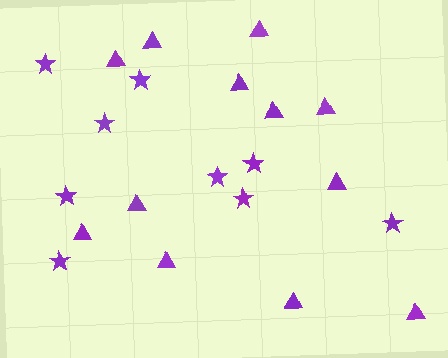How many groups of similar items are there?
There are 2 groups: one group of stars (9) and one group of triangles (12).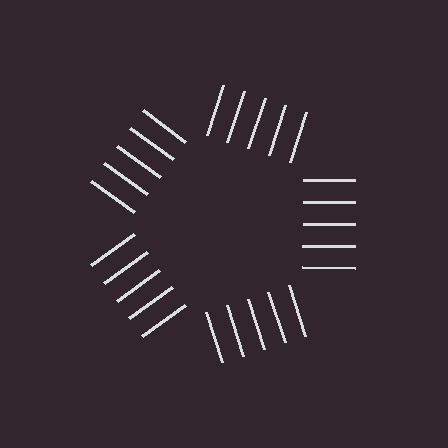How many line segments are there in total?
25 — 5 along each of the 5 edges.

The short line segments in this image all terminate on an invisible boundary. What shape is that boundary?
An illusory pentagon — the line segments terminate on its edges but no continuous stroke is drawn.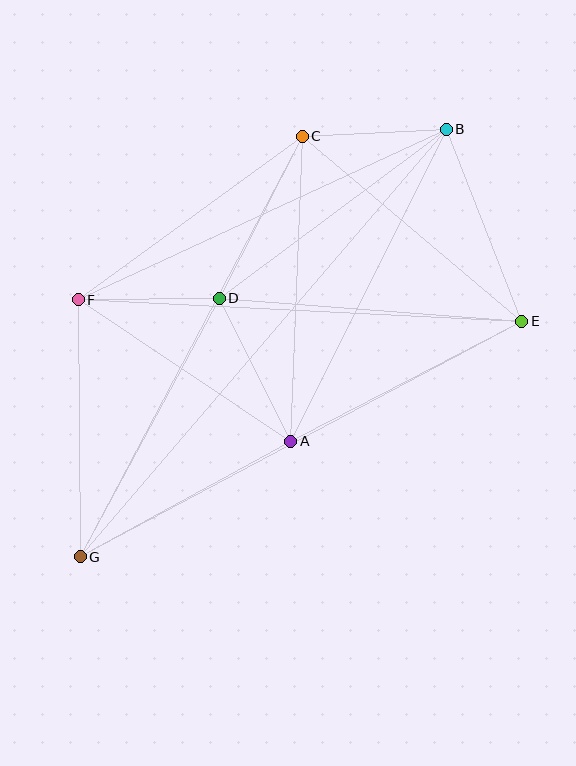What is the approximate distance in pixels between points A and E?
The distance between A and E is approximately 260 pixels.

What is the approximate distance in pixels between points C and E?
The distance between C and E is approximately 287 pixels.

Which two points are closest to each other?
Points D and F are closest to each other.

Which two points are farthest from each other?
Points B and G are farthest from each other.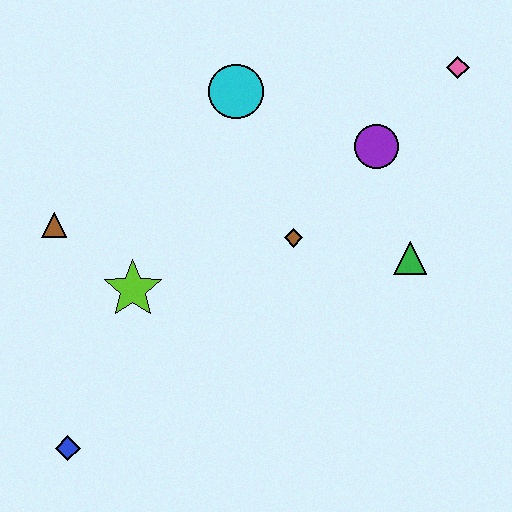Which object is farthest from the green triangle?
The blue diamond is farthest from the green triangle.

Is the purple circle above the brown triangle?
Yes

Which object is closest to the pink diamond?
The purple circle is closest to the pink diamond.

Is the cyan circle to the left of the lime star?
No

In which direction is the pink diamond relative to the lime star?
The pink diamond is to the right of the lime star.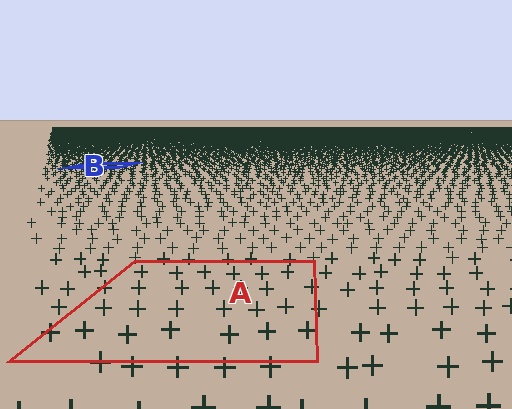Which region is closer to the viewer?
Region A is closer. The texture elements there are larger and more spread out.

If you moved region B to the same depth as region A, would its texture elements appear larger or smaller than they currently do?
They would appear larger. At a closer depth, the same texture elements are projected at a bigger on-screen size.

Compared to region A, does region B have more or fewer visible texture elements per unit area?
Region B has more texture elements per unit area — they are packed more densely because it is farther away.